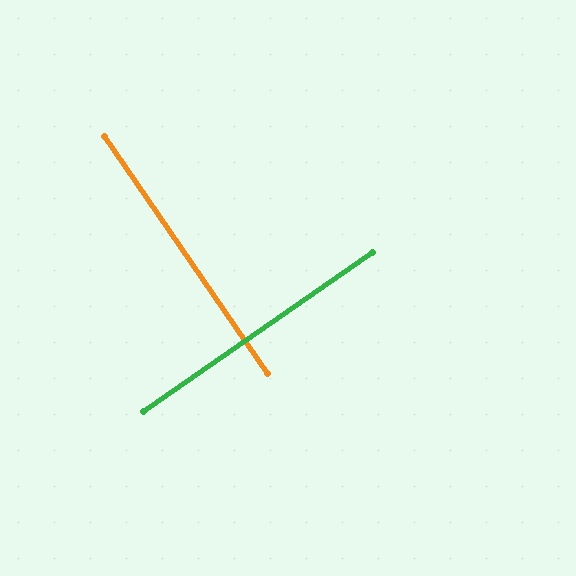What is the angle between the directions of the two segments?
Approximately 90 degrees.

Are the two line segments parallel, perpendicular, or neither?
Perpendicular — they meet at approximately 90°.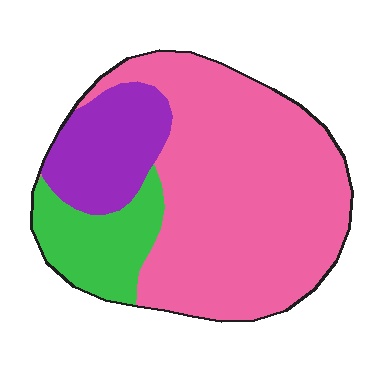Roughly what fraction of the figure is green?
Green takes up less than a sixth of the figure.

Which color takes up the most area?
Pink, at roughly 65%.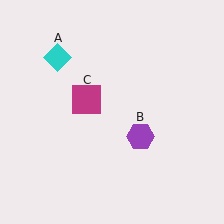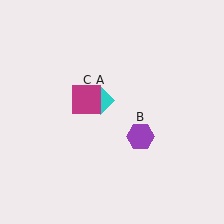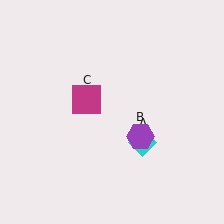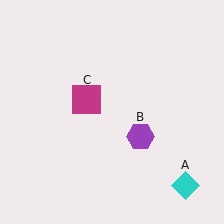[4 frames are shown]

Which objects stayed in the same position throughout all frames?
Purple hexagon (object B) and magenta square (object C) remained stationary.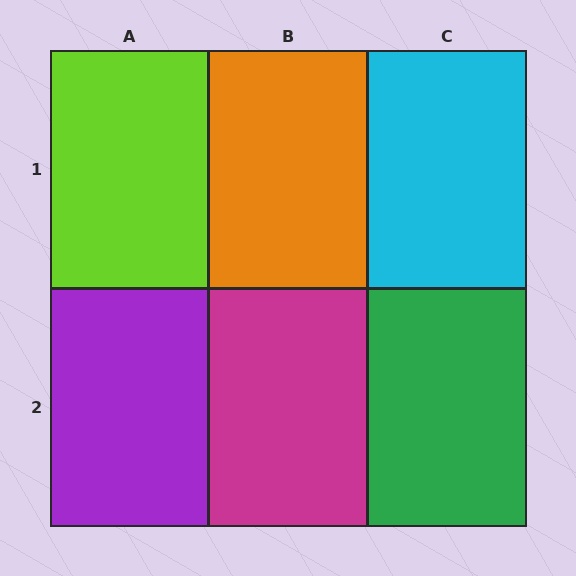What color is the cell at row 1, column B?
Orange.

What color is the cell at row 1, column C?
Cyan.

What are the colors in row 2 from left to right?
Purple, magenta, green.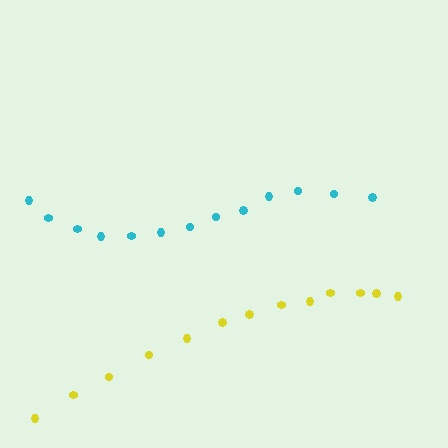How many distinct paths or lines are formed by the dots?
There are 2 distinct paths.